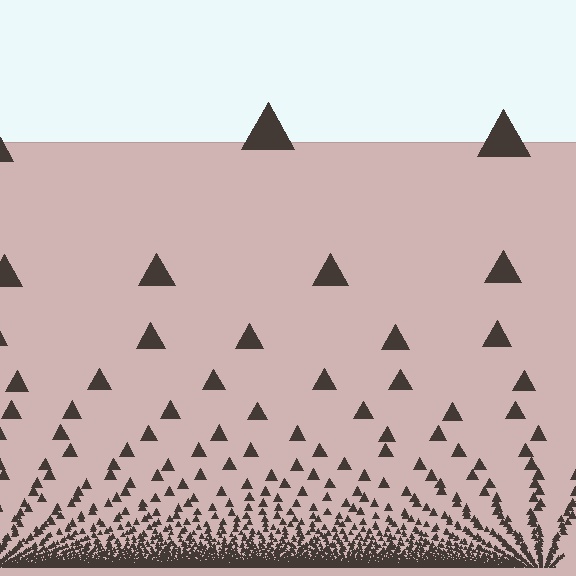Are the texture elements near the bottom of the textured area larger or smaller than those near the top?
Smaller. The gradient is inverted — elements near the bottom are smaller and denser.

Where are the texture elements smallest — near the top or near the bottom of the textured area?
Near the bottom.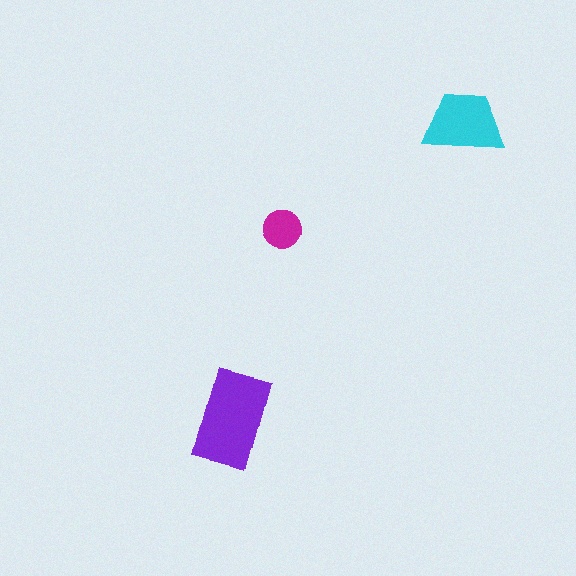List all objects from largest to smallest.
The purple rectangle, the cyan trapezoid, the magenta circle.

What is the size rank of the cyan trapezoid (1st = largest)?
2nd.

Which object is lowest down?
The purple rectangle is bottommost.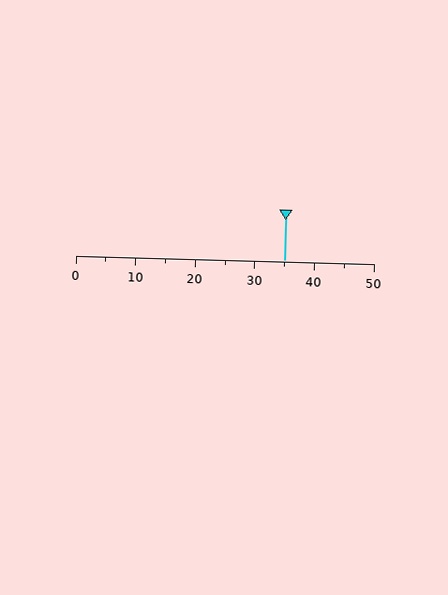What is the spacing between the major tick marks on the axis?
The major ticks are spaced 10 apart.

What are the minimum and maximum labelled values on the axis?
The axis runs from 0 to 50.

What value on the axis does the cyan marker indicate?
The marker indicates approximately 35.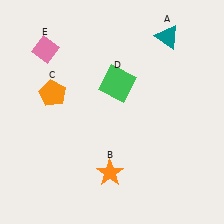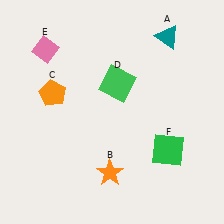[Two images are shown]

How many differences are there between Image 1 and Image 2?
There is 1 difference between the two images.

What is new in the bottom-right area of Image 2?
A green square (F) was added in the bottom-right area of Image 2.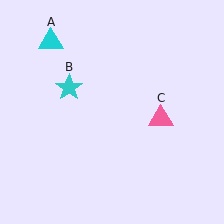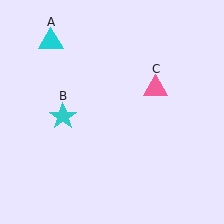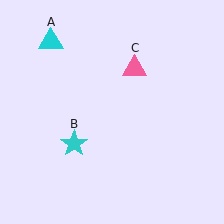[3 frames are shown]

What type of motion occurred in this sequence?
The cyan star (object B), pink triangle (object C) rotated counterclockwise around the center of the scene.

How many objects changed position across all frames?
2 objects changed position: cyan star (object B), pink triangle (object C).